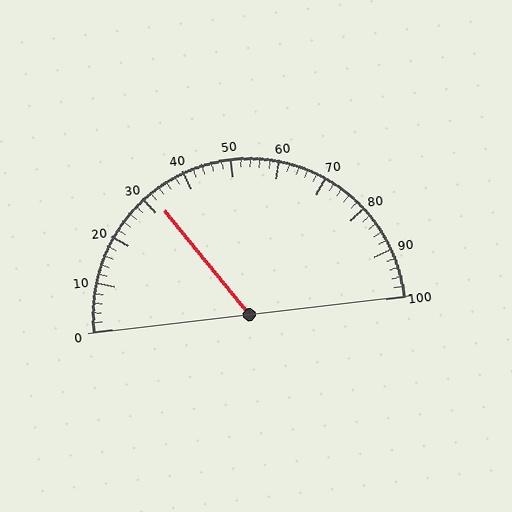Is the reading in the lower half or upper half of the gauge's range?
The reading is in the lower half of the range (0 to 100).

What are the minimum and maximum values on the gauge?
The gauge ranges from 0 to 100.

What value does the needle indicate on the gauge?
The needle indicates approximately 32.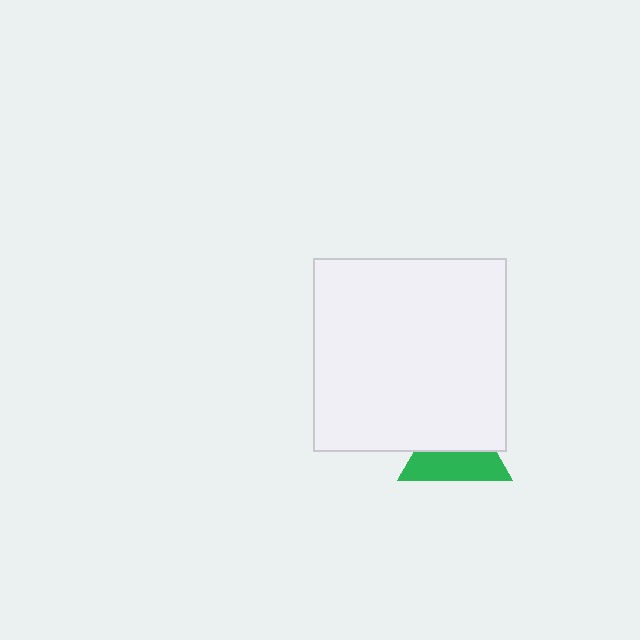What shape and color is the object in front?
The object in front is a white square.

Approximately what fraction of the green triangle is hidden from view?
Roughly 50% of the green triangle is hidden behind the white square.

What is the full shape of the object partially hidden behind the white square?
The partially hidden object is a green triangle.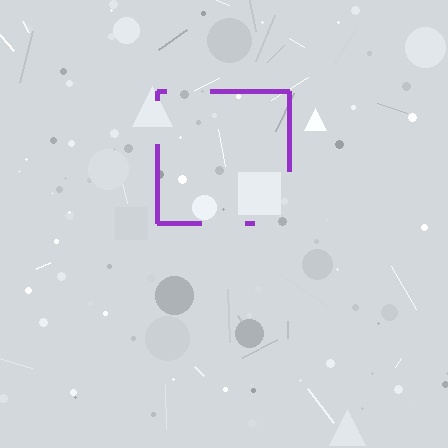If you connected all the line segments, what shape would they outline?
They would outline a square.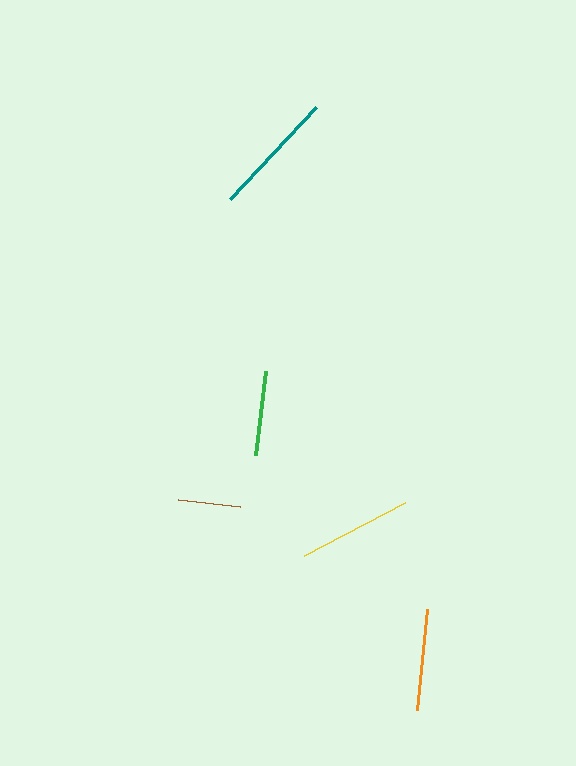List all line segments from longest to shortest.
From longest to shortest: teal, yellow, orange, green, brown.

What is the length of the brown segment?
The brown segment is approximately 62 pixels long.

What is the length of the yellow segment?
The yellow segment is approximately 114 pixels long.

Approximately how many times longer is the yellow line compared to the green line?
The yellow line is approximately 1.3 times the length of the green line.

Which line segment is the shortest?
The brown line is the shortest at approximately 62 pixels.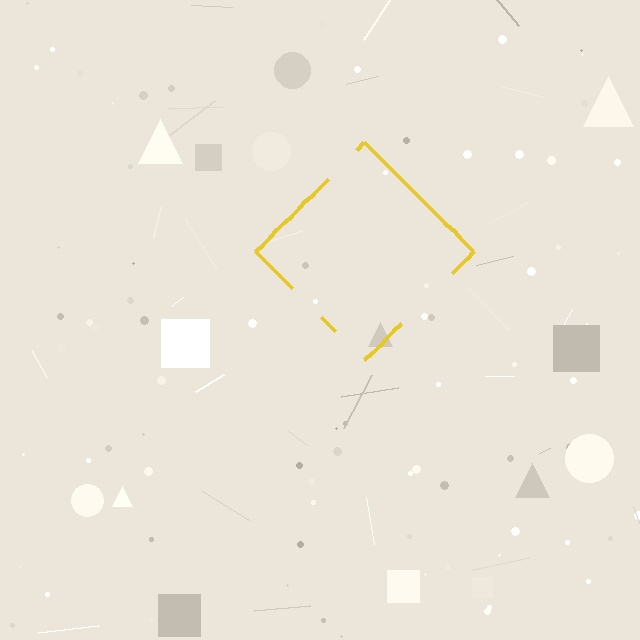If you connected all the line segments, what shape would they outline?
They would outline a diamond.